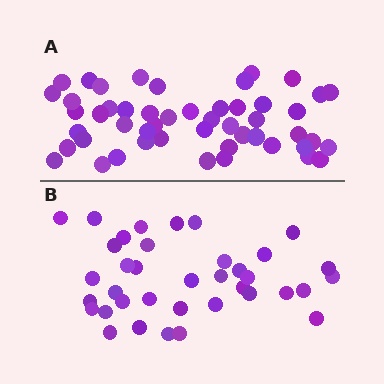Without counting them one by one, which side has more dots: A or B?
Region A (the top region) has more dots.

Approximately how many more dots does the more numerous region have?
Region A has approximately 15 more dots than region B.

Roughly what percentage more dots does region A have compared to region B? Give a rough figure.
About 35% more.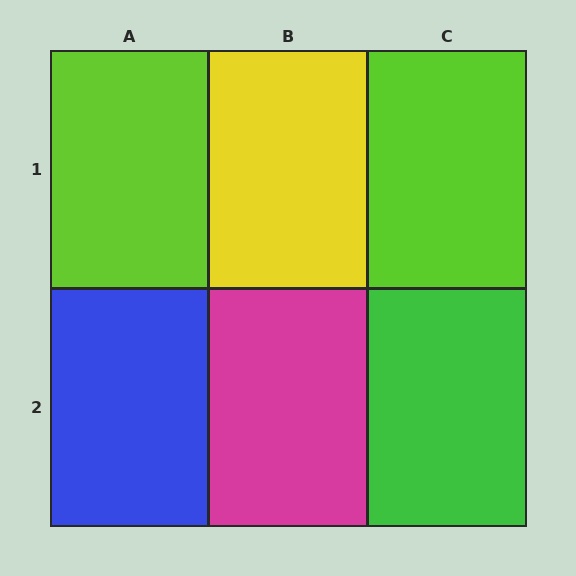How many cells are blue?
1 cell is blue.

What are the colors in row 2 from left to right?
Blue, magenta, green.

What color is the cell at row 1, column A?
Lime.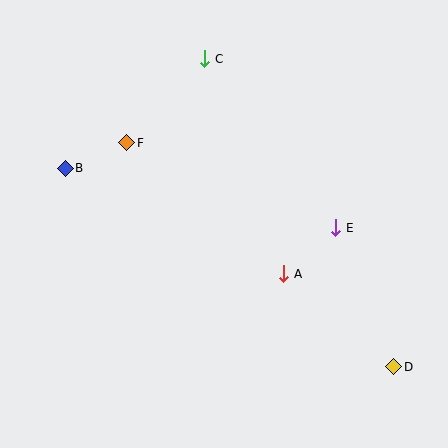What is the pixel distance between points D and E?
The distance between D and E is 151 pixels.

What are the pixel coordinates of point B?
Point B is at (65, 168).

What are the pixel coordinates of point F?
Point F is at (127, 143).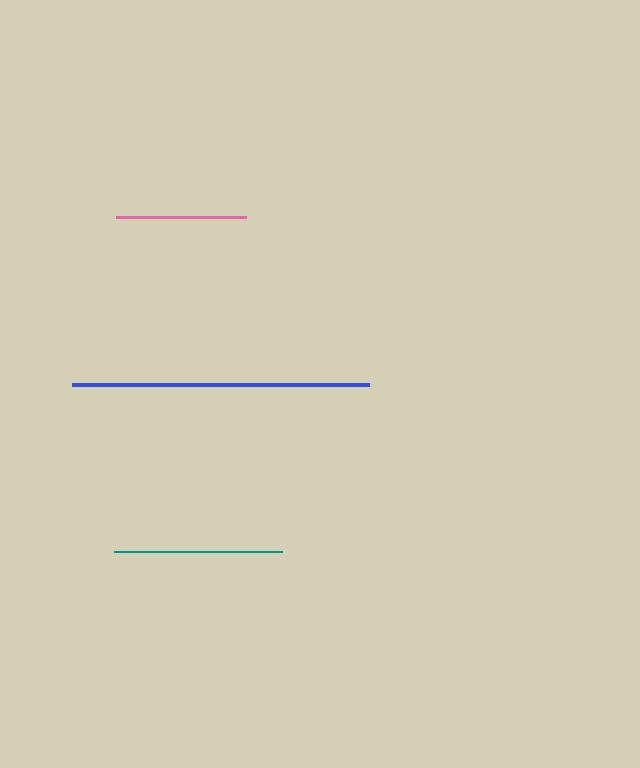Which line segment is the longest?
The blue line is the longest at approximately 297 pixels.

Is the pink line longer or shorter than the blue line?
The blue line is longer than the pink line.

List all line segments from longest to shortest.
From longest to shortest: blue, teal, pink.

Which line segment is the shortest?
The pink line is the shortest at approximately 130 pixels.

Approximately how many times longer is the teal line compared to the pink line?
The teal line is approximately 1.3 times the length of the pink line.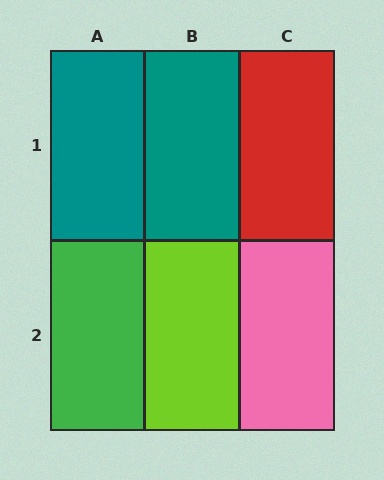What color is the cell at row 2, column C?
Pink.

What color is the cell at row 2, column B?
Lime.